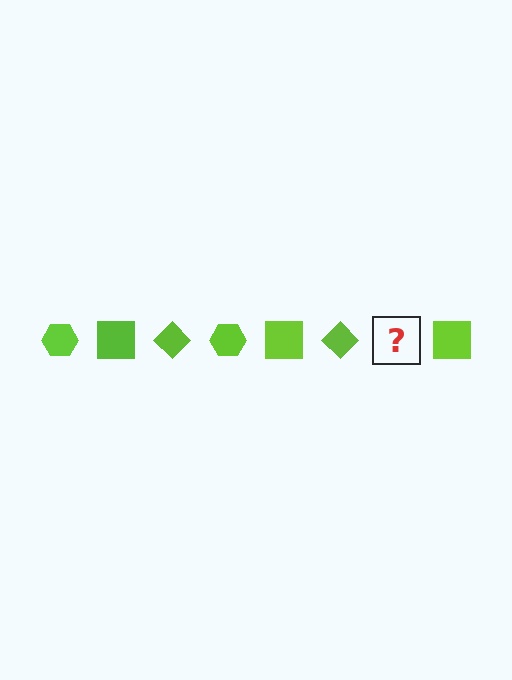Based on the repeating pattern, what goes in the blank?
The blank should be a lime hexagon.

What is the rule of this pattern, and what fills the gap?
The rule is that the pattern cycles through hexagon, square, diamond shapes in lime. The gap should be filled with a lime hexagon.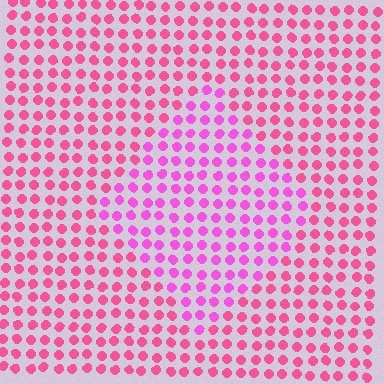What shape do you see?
I see a diamond.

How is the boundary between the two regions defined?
The boundary is defined purely by a slight shift in hue (about 26 degrees). Spacing, size, and orientation are identical on both sides.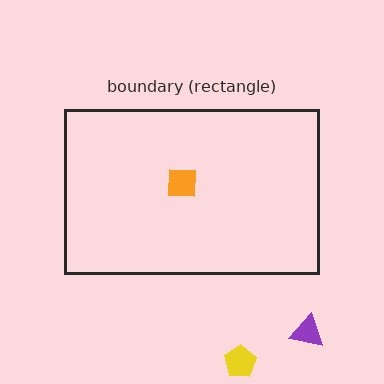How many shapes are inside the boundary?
1 inside, 2 outside.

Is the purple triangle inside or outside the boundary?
Outside.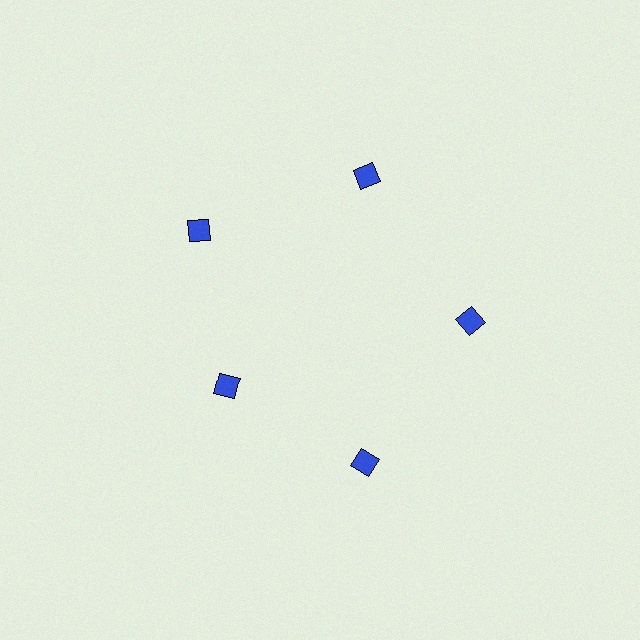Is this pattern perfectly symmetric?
No. The 5 blue diamonds are arranged in a ring, but one element near the 8 o'clock position is pulled inward toward the center, breaking the 5-fold rotational symmetry.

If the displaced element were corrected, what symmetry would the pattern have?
It would have 5-fold rotational symmetry — the pattern would map onto itself every 72 degrees.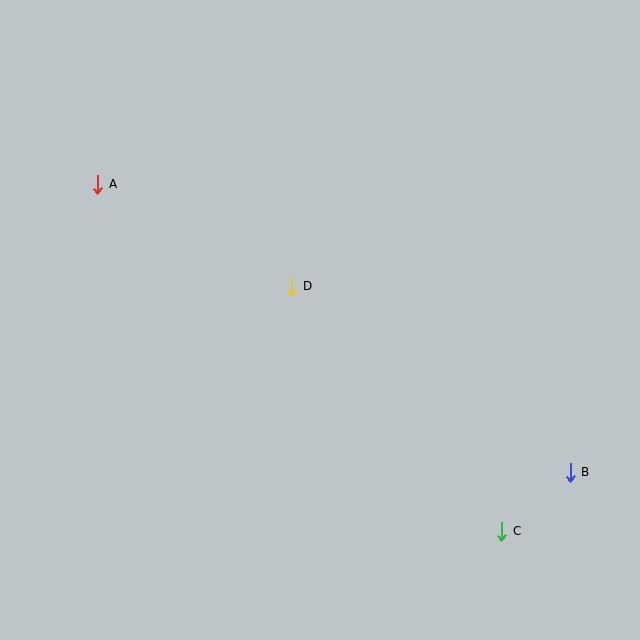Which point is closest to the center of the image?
Point D at (292, 286) is closest to the center.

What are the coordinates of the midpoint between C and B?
The midpoint between C and B is at (536, 502).